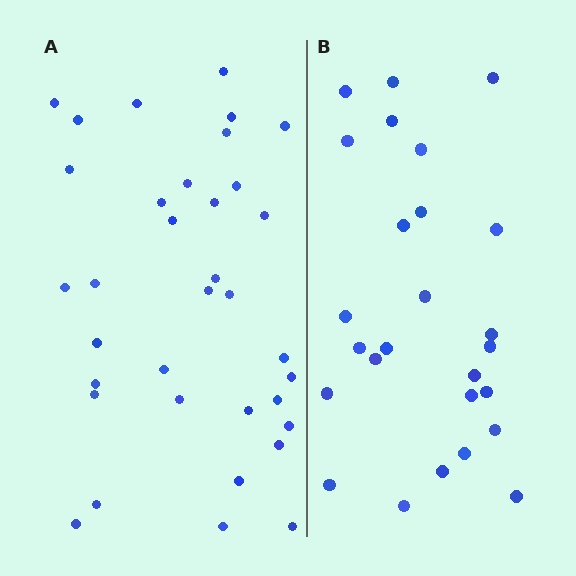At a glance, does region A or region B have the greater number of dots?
Region A (the left region) has more dots.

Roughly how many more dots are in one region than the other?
Region A has roughly 8 or so more dots than region B.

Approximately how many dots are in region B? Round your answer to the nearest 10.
About 30 dots. (The exact count is 26, which rounds to 30.)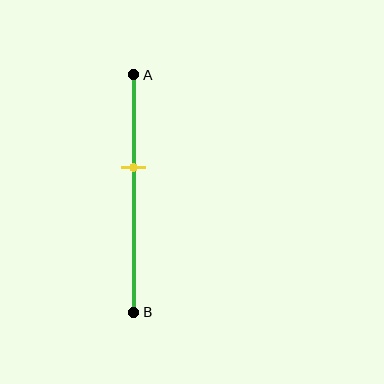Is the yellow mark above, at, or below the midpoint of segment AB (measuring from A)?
The yellow mark is above the midpoint of segment AB.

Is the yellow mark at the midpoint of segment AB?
No, the mark is at about 40% from A, not at the 50% midpoint.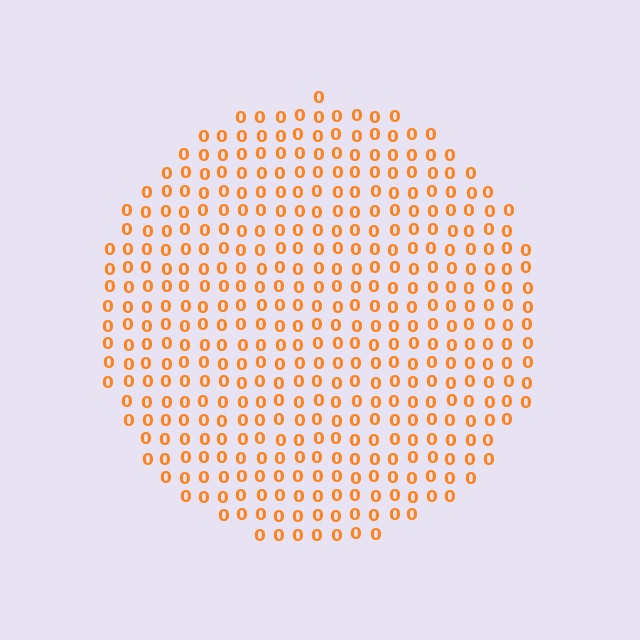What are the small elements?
The small elements are digit 0's.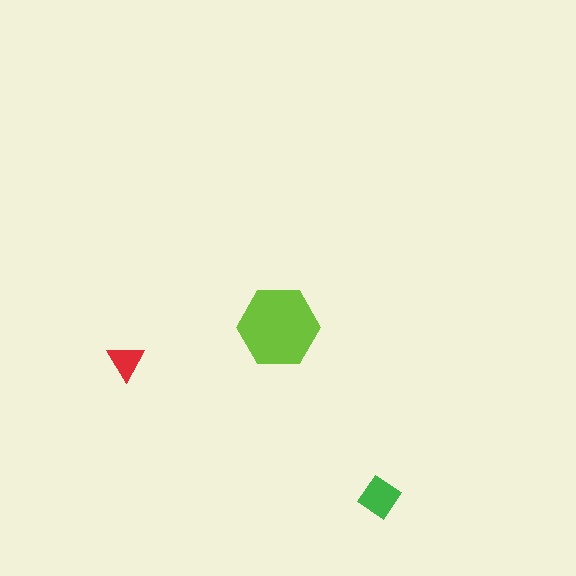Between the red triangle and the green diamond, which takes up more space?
The green diamond.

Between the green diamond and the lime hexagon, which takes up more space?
The lime hexagon.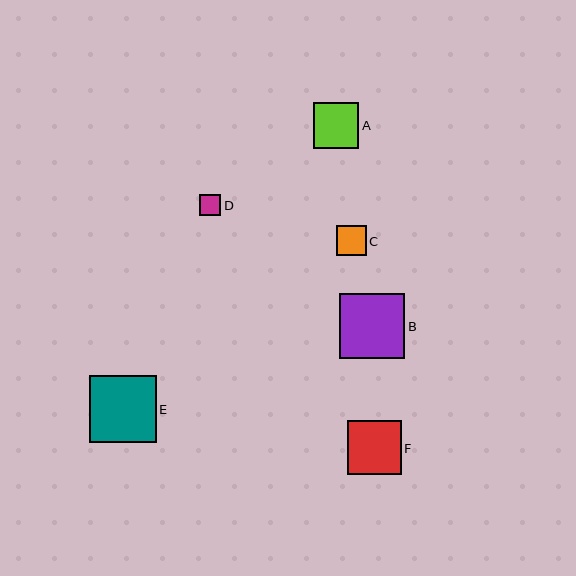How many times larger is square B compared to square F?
Square B is approximately 1.2 times the size of square F.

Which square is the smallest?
Square D is the smallest with a size of approximately 21 pixels.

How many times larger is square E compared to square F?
Square E is approximately 1.2 times the size of square F.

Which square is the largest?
Square E is the largest with a size of approximately 66 pixels.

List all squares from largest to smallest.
From largest to smallest: E, B, F, A, C, D.